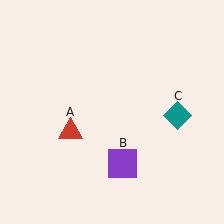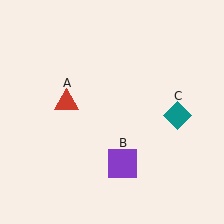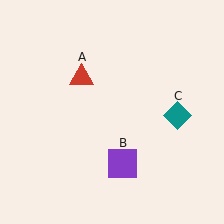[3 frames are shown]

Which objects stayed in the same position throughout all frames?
Purple square (object B) and teal diamond (object C) remained stationary.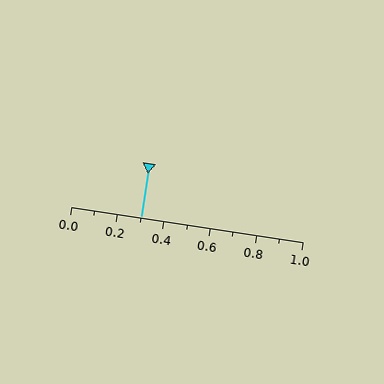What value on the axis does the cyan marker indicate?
The marker indicates approximately 0.3.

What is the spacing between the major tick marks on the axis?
The major ticks are spaced 0.2 apart.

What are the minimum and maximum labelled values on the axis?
The axis runs from 0.0 to 1.0.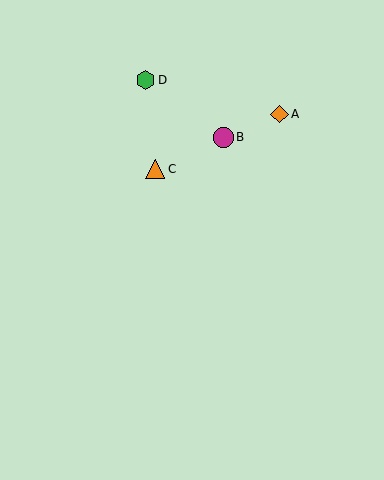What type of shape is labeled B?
Shape B is a magenta circle.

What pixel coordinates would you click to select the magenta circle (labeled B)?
Click at (223, 137) to select the magenta circle B.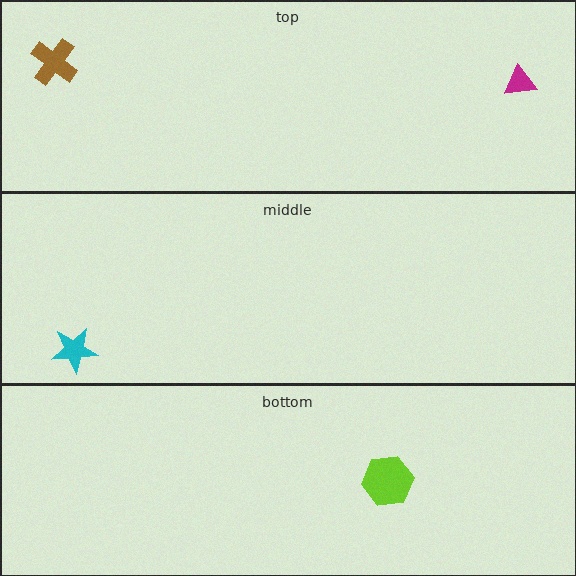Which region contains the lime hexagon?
The bottom region.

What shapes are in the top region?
The magenta triangle, the brown cross.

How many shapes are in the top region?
2.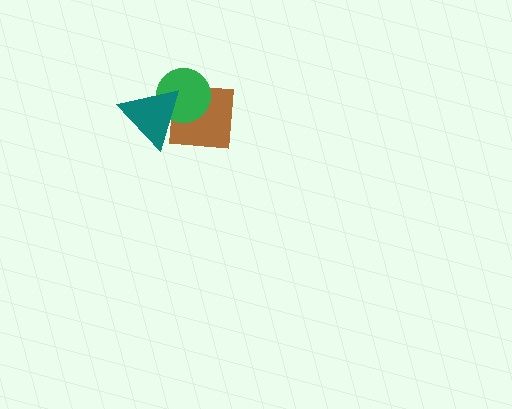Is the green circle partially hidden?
Yes, it is partially covered by another shape.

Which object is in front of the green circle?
The teal triangle is in front of the green circle.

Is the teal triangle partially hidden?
No, no other shape covers it.